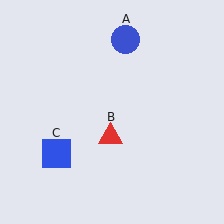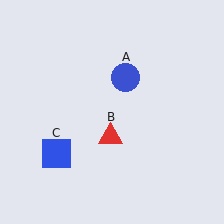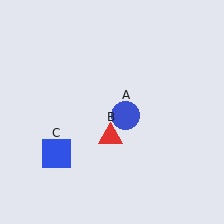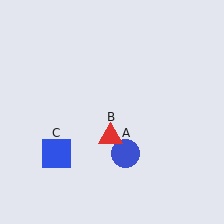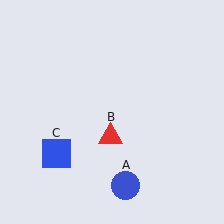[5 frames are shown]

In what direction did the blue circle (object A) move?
The blue circle (object A) moved down.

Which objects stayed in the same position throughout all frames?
Red triangle (object B) and blue square (object C) remained stationary.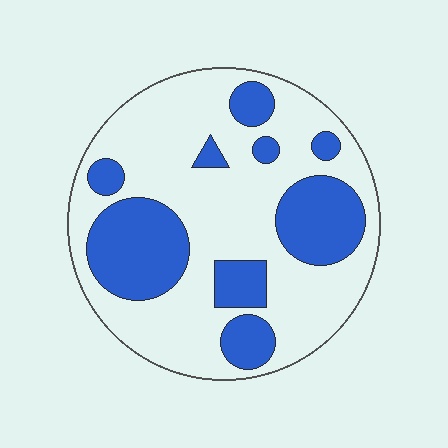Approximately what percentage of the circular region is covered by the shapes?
Approximately 30%.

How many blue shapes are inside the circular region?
9.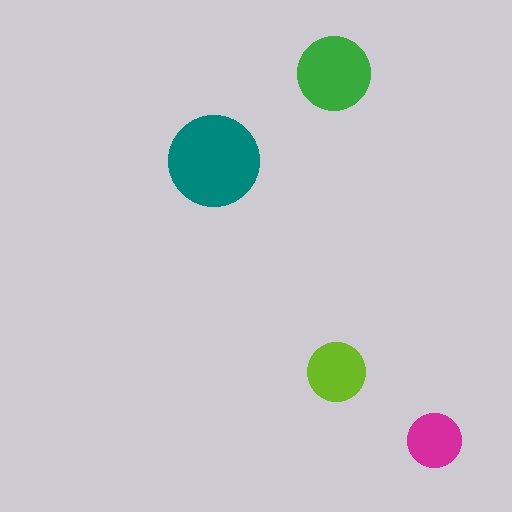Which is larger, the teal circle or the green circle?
The teal one.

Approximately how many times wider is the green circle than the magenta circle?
About 1.5 times wider.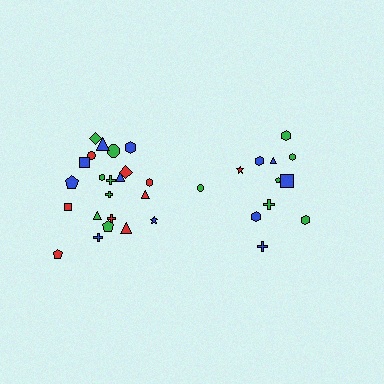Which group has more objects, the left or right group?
The left group.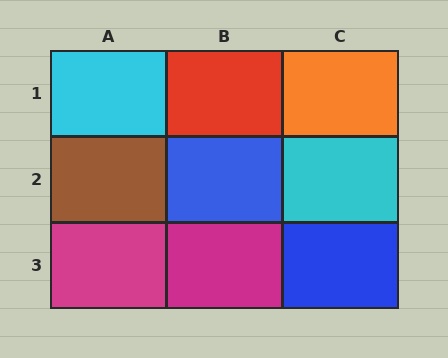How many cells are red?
1 cell is red.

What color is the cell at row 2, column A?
Brown.